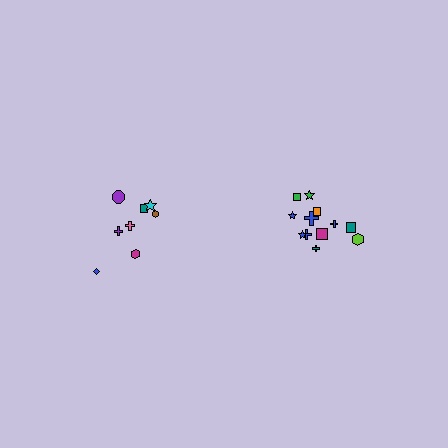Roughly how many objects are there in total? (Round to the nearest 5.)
Roughly 20 objects in total.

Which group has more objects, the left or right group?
The right group.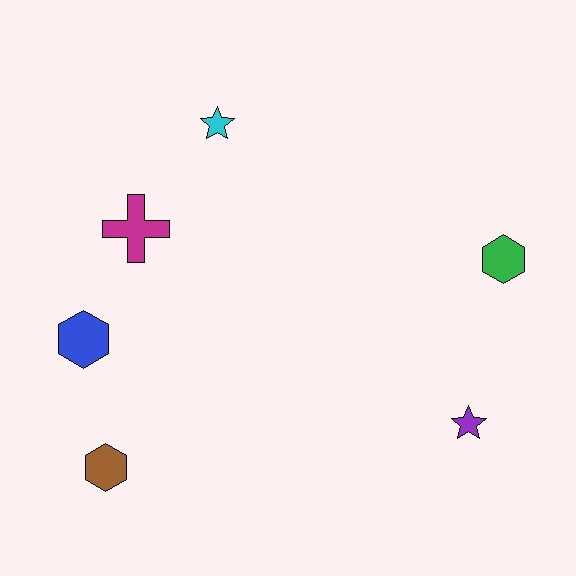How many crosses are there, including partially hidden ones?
There is 1 cross.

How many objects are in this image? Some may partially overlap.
There are 6 objects.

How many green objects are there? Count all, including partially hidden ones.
There is 1 green object.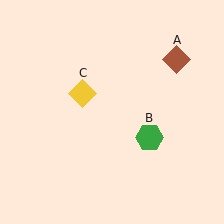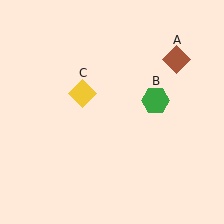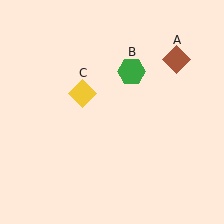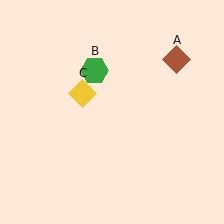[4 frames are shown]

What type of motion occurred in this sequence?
The green hexagon (object B) rotated counterclockwise around the center of the scene.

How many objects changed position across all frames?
1 object changed position: green hexagon (object B).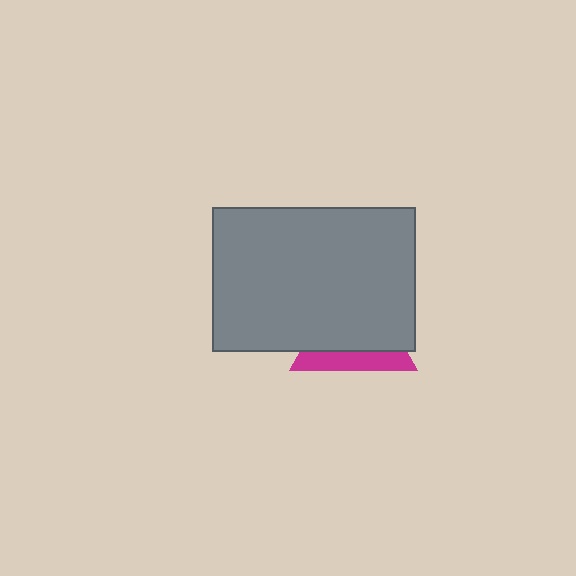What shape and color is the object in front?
The object in front is a gray rectangle.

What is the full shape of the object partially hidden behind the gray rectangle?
The partially hidden object is a magenta triangle.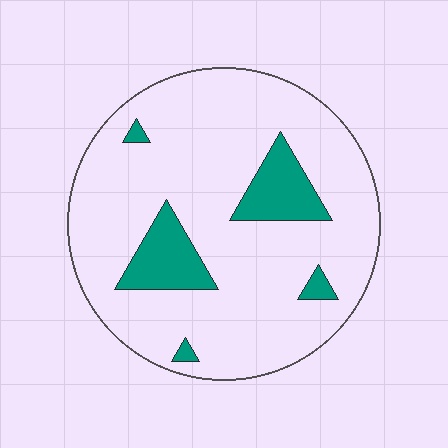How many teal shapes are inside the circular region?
5.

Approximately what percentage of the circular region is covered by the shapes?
Approximately 15%.